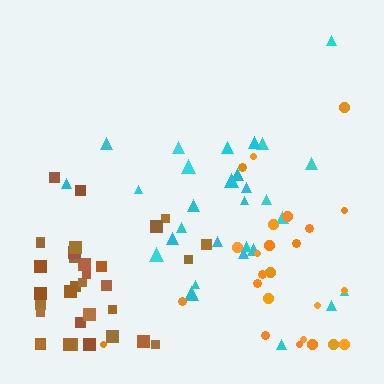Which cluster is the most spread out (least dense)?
Orange.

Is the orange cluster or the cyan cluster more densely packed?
Cyan.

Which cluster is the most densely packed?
Brown.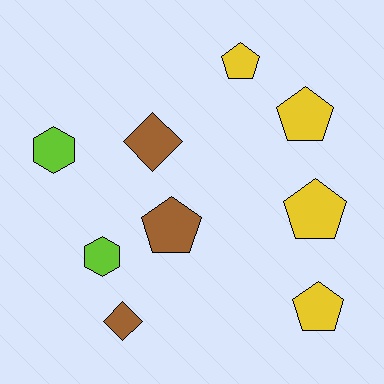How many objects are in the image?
There are 9 objects.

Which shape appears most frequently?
Pentagon, with 5 objects.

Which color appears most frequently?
Yellow, with 4 objects.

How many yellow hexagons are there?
There are no yellow hexagons.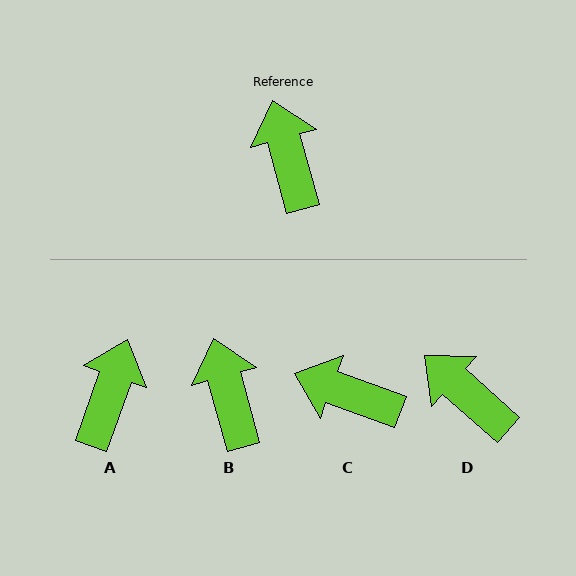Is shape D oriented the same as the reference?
No, it is off by about 33 degrees.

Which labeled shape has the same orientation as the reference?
B.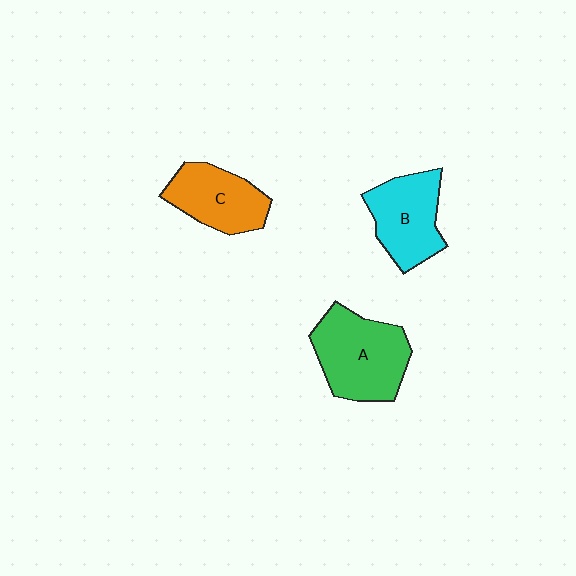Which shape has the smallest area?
Shape C (orange).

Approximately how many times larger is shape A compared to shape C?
Approximately 1.3 times.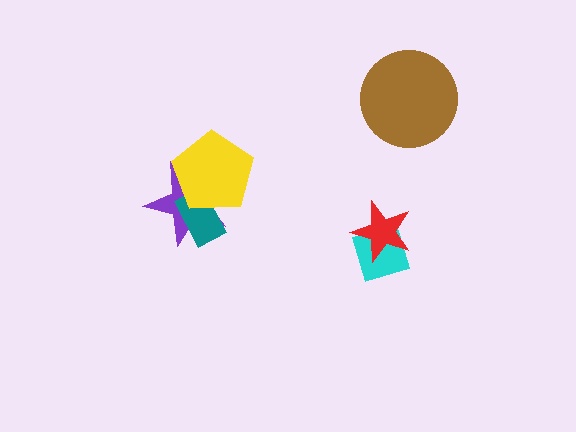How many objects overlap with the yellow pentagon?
2 objects overlap with the yellow pentagon.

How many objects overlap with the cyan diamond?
1 object overlaps with the cyan diamond.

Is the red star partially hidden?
No, no other shape covers it.